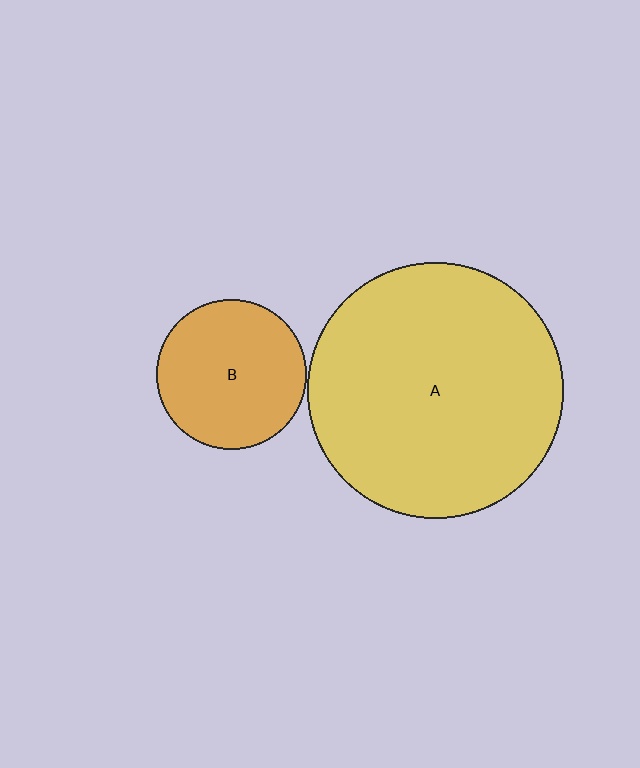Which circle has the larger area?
Circle A (yellow).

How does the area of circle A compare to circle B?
Approximately 2.9 times.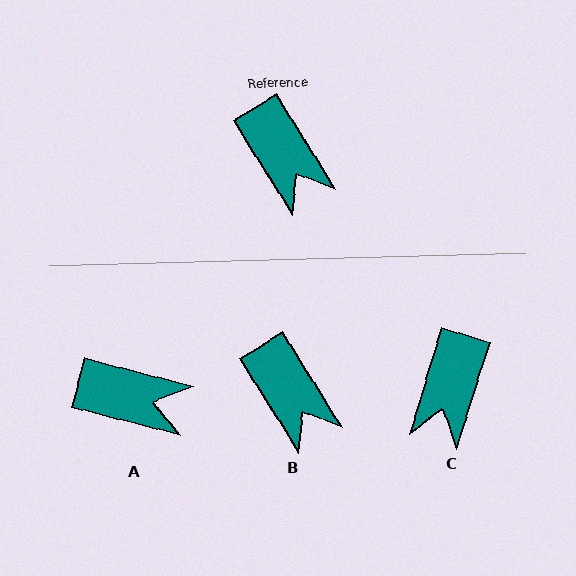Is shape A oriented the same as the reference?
No, it is off by about 43 degrees.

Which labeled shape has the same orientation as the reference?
B.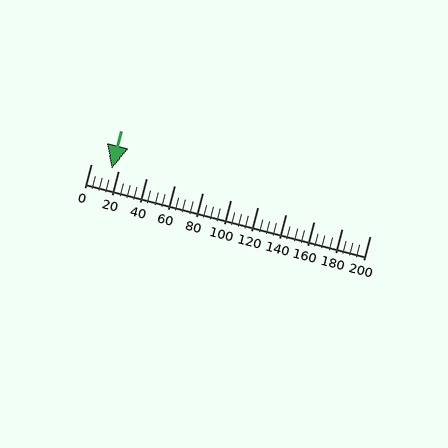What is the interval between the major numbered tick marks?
The major tick marks are spaced 20 units apart.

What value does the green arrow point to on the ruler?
The green arrow points to approximately 15.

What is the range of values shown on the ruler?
The ruler shows values from 0 to 200.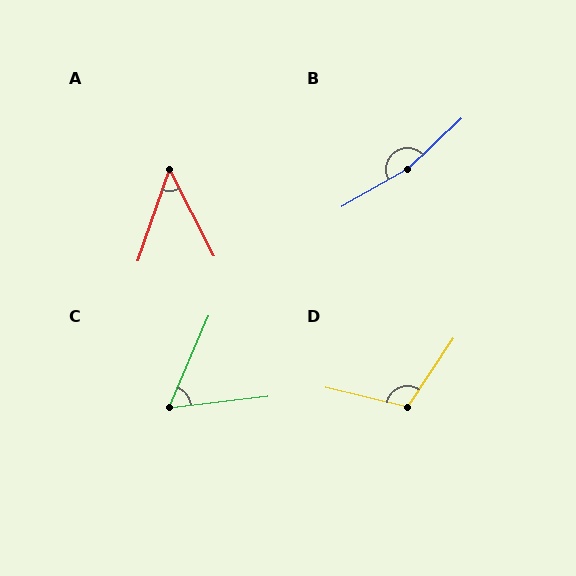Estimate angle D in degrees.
Approximately 110 degrees.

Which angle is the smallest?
A, at approximately 46 degrees.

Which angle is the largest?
B, at approximately 166 degrees.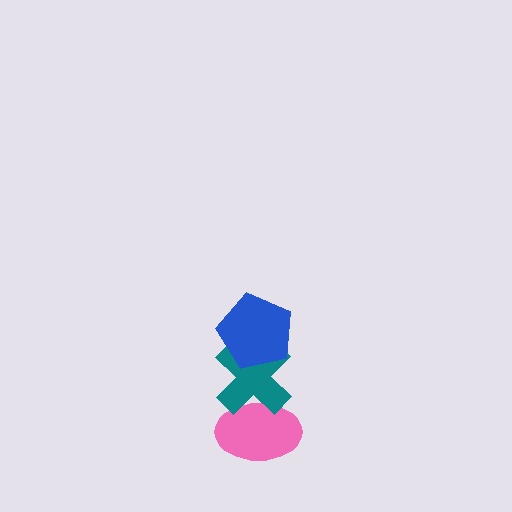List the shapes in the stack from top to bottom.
From top to bottom: the blue pentagon, the teal cross, the pink ellipse.